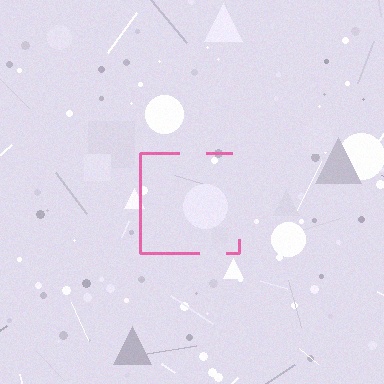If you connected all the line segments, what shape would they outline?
They would outline a square.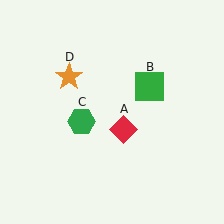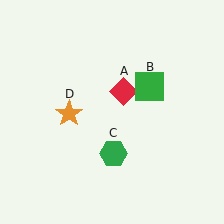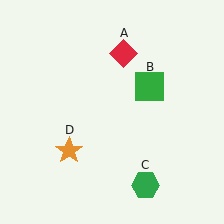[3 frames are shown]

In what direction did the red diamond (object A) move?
The red diamond (object A) moved up.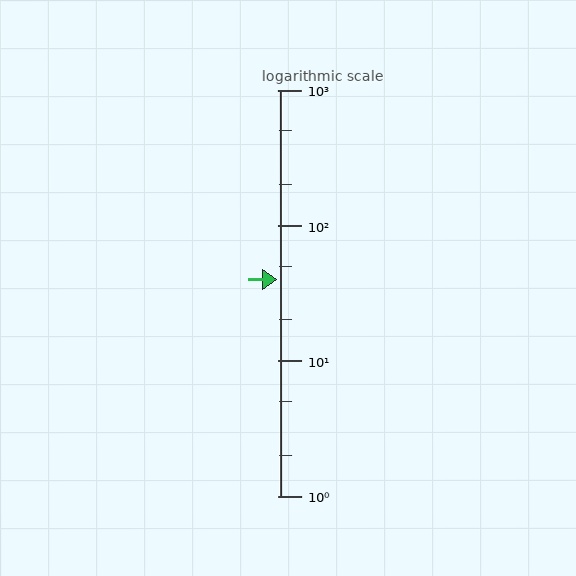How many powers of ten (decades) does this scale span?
The scale spans 3 decades, from 1 to 1000.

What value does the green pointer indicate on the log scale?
The pointer indicates approximately 40.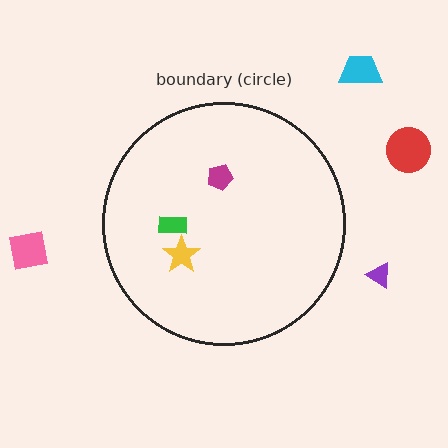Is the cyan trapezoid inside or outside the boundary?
Outside.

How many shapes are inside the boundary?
3 inside, 4 outside.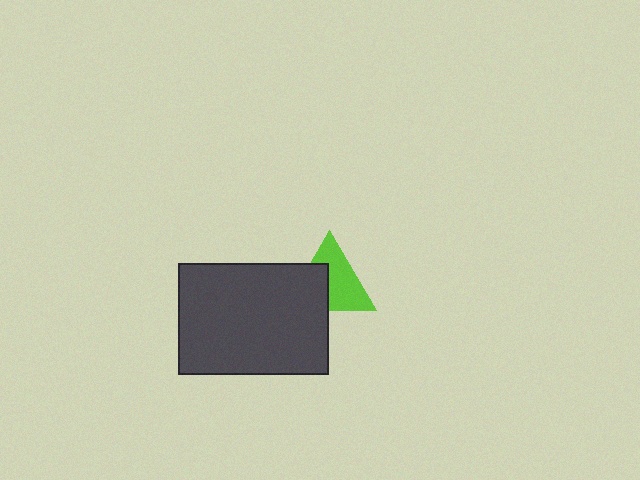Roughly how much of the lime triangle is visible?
About half of it is visible (roughly 59%).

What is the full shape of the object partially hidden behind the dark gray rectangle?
The partially hidden object is a lime triangle.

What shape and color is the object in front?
The object in front is a dark gray rectangle.